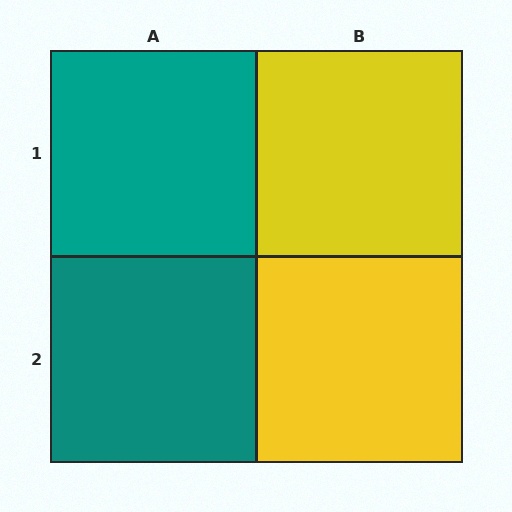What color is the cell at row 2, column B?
Yellow.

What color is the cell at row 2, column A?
Teal.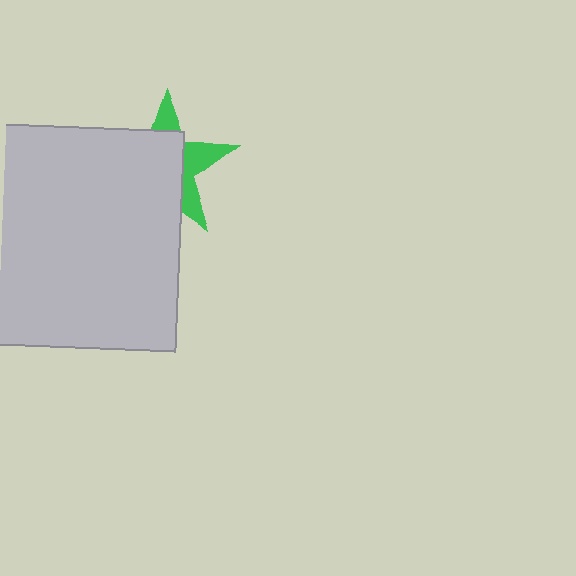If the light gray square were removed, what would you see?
You would see the complete green star.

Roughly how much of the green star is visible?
A small part of it is visible (roughly 35%).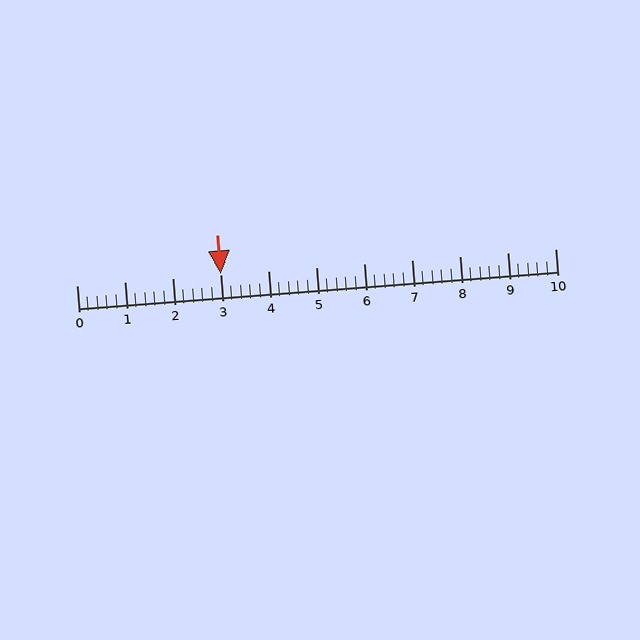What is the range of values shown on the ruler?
The ruler shows values from 0 to 10.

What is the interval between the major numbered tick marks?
The major tick marks are spaced 1 units apart.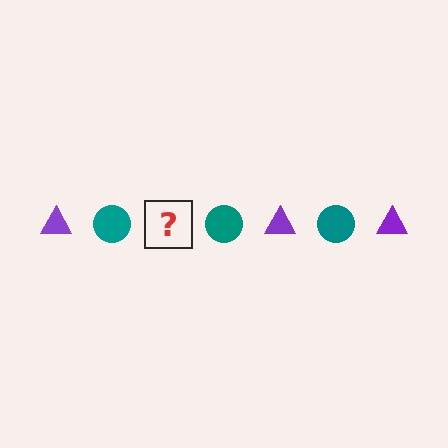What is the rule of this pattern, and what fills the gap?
The rule is that the pattern alternates between purple triangle and teal circle. The gap should be filled with a purple triangle.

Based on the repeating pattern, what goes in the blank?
The blank should be a purple triangle.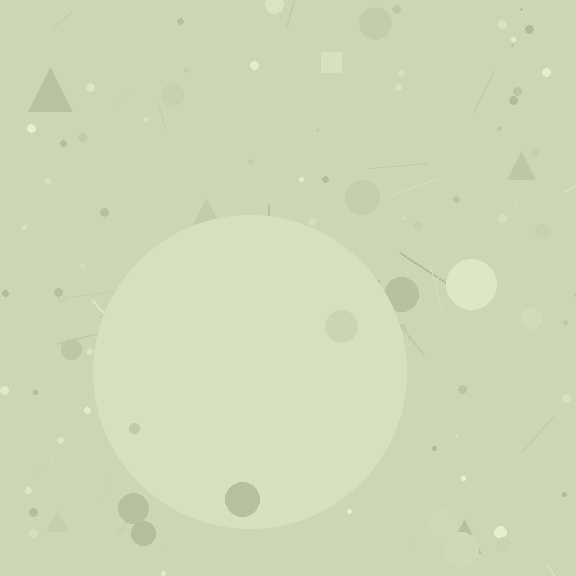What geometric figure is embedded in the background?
A circle is embedded in the background.